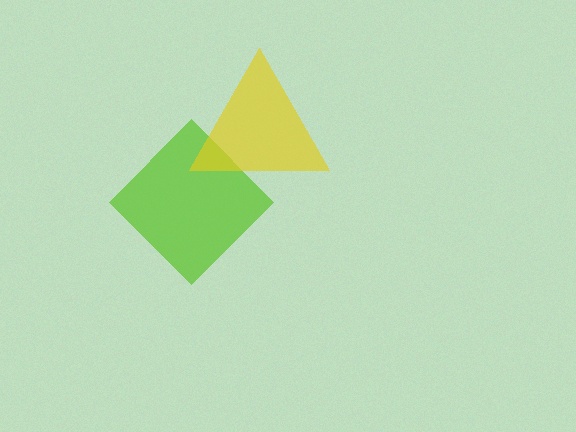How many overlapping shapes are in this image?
There are 2 overlapping shapes in the image.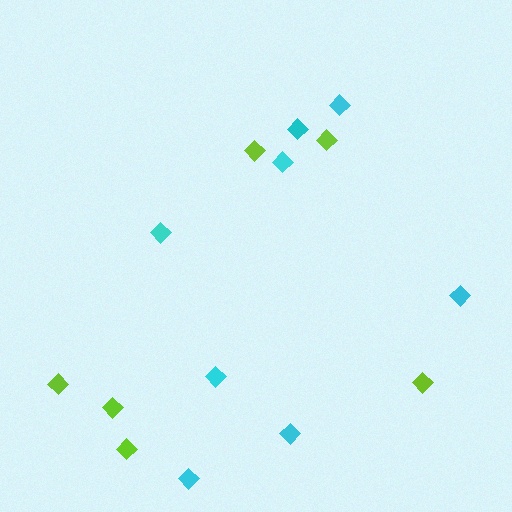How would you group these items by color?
There are 2 groups: one group of lime diamonds (6) and one group of cyan diamonds (8).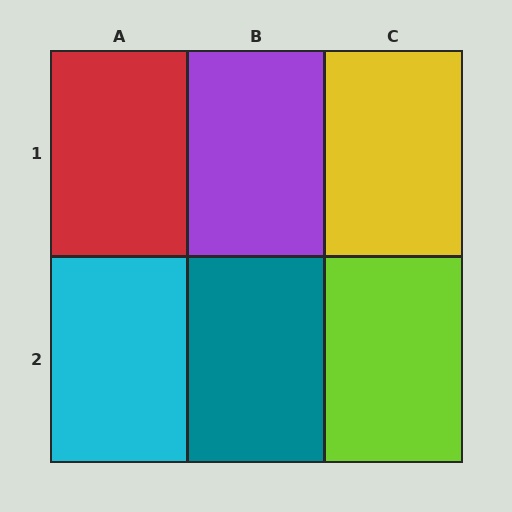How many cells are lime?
1 cell is lime.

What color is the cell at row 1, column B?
Purple.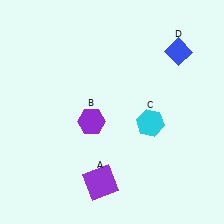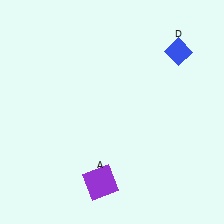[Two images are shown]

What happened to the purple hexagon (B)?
The purple hexagon (B) was removed in Image 2. It was in the bottom-left area of Image 1.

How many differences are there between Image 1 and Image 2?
There are 2 differences between the two images.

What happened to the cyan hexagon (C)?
The cyan hexagon (C) was removed in Image 2. It was in the bottom-right area of Image 1.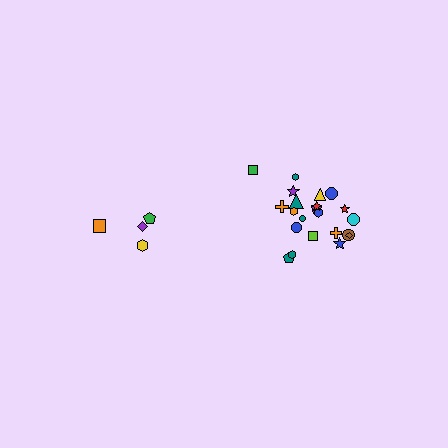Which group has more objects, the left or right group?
The right group.